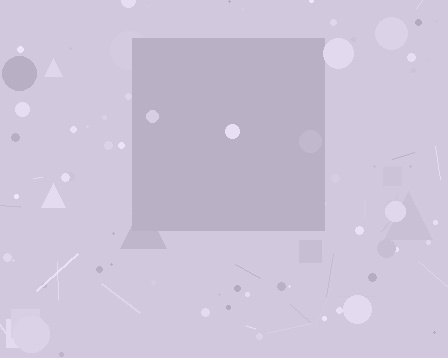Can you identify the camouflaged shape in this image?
The camouflaged shape is a square.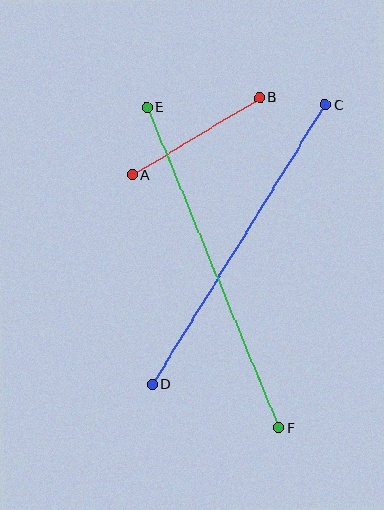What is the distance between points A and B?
The distance is approximately 149 pixels.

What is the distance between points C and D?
The distance is approximately 329 pixels.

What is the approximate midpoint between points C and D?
The midpoint is at approximately (239, 245) pixels.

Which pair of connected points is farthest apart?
Points E and F are farthest apart.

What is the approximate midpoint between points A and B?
The midpoint is at approximately (196, 136) pixels.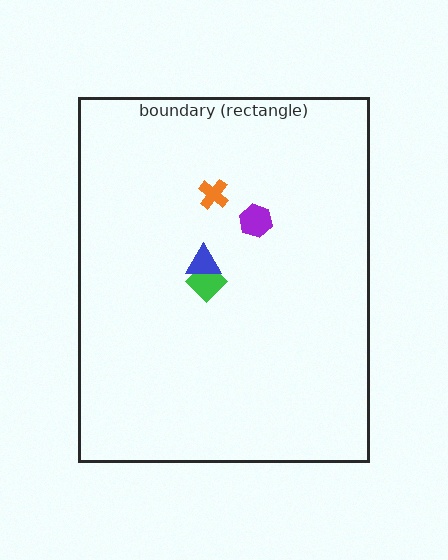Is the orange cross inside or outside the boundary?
Inside.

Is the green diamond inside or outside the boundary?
Inside.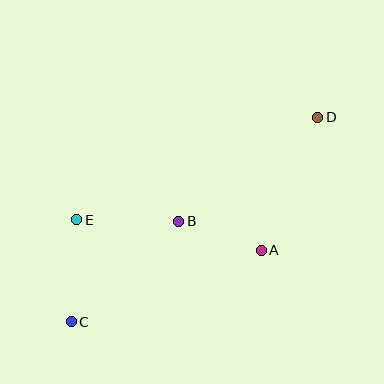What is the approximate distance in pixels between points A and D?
The distance between A and D is approximately 145 pixels.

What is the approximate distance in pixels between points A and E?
The distance between A and E is approximately 187 pixels.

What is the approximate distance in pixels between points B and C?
The distance between B and C is approximately 147 pixels.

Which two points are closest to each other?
Points A and B are closest to each other.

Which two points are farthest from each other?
Points C and D are farthest from each other.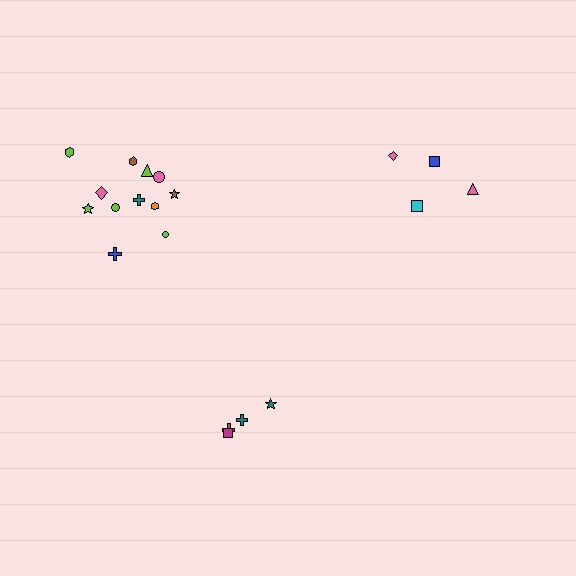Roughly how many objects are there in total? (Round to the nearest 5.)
Roughly 20 objects in total.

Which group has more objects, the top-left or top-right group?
The top-left group.